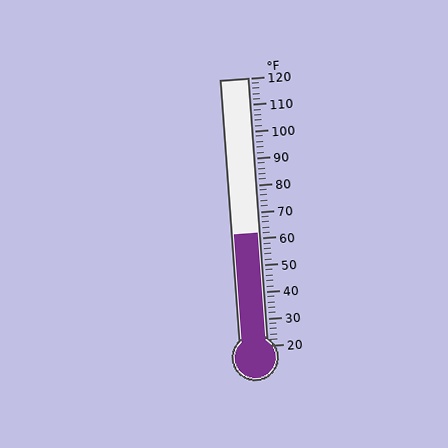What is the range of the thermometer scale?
The thermometer scale ranges from 20°F to 120°F.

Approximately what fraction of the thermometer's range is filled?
The thermometer is filled to approximately 40% of its range.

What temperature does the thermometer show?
The thermometer shows approximately 62°F.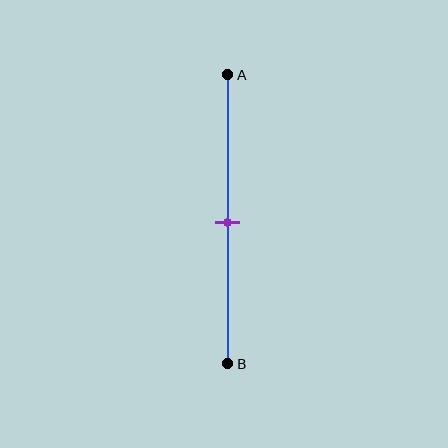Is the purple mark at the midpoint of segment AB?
Yes, the mark is approximately at the midpoint.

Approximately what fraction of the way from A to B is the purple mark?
The purple mark is approximately 50% of the way from A to B.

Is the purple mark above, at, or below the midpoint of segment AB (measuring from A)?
The purple mark is approximately at the midpoint of segment AB.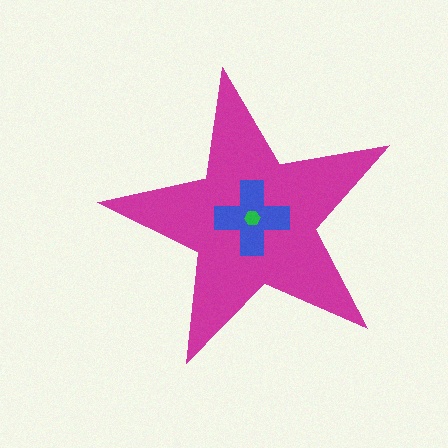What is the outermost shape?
The magenta star.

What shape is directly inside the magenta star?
The blue cross.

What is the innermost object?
The green hexagon.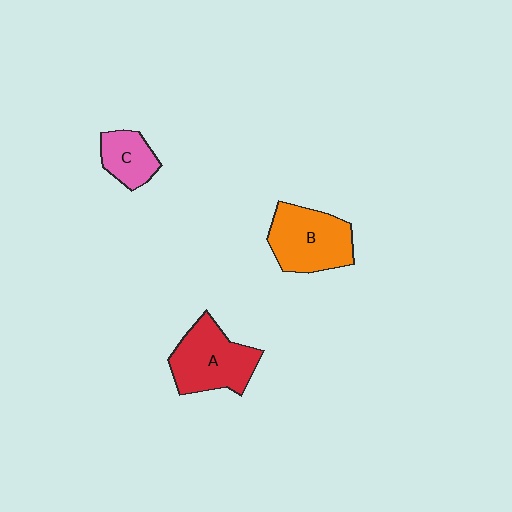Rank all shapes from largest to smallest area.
From largest to smallest: A (red), B (orange), C (pink).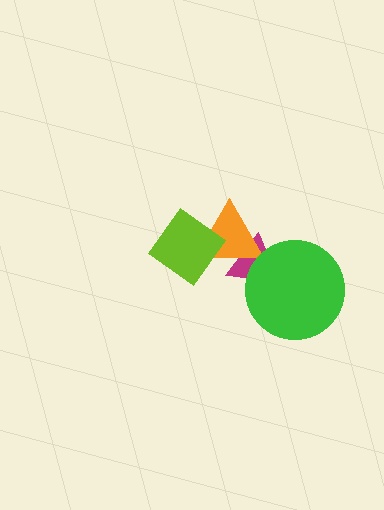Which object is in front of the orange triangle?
The lime diamond is in front of the orange triangle.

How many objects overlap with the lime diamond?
1 object overlaps with the lime diamond.